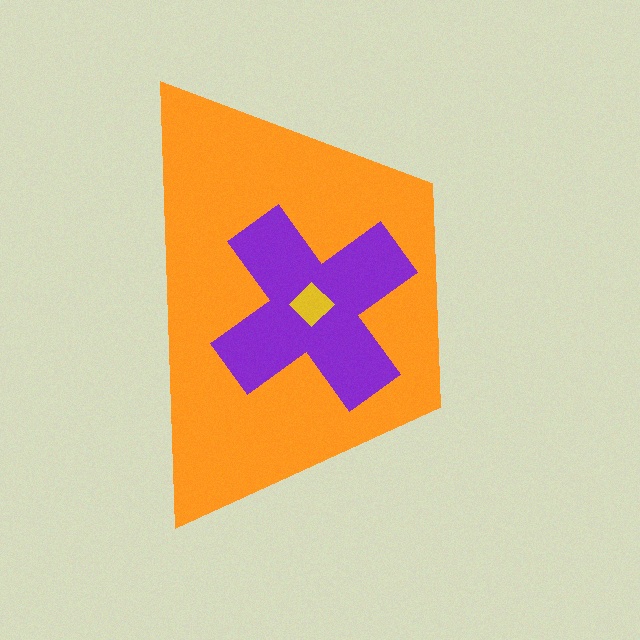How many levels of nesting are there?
3.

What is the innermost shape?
The yellow diamond.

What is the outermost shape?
The orange trapezoid.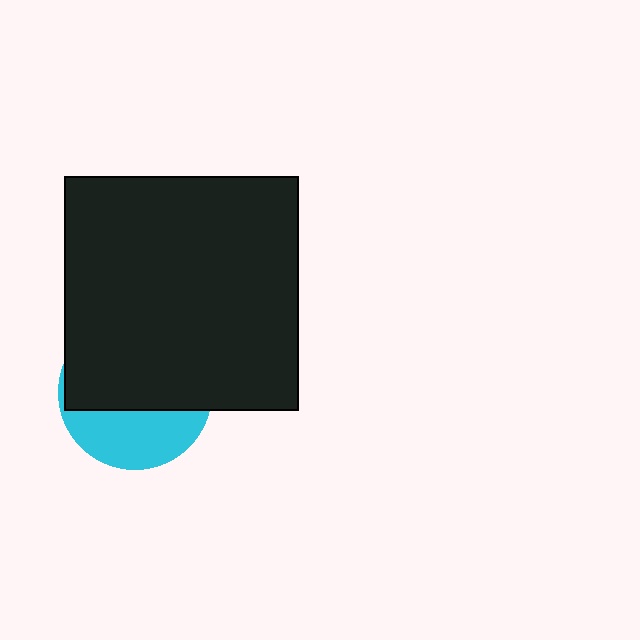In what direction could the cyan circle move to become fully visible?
The cyan circle could move down. That would shift it out from behind the black square entirely.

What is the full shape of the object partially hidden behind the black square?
The partially hidden object is a cyan circle.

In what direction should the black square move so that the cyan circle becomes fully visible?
The black square should move up. That is the shortest direction to clear the overlap and leave the cyan circle fully visible.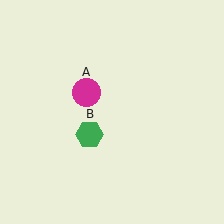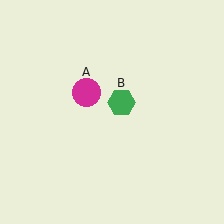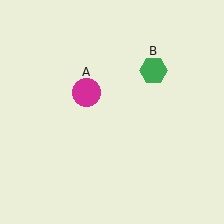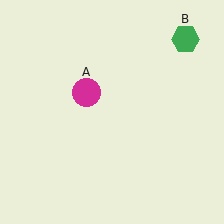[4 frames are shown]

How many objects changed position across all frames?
1 object changed position: green hexagon (object B).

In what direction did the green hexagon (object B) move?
The green hexagon (object B) moved up and to the right.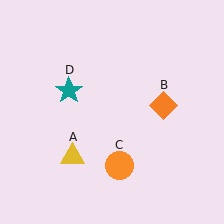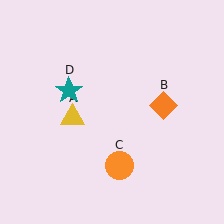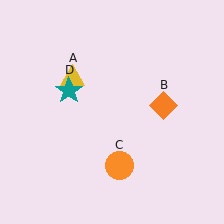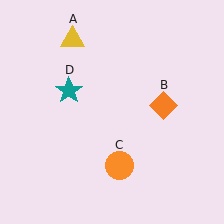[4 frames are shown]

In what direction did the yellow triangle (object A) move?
The yellow triangle (object A) moved up.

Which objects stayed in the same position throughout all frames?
Orange diamond (object B) and orange circle (object C) and teal star (object D) remained stationary.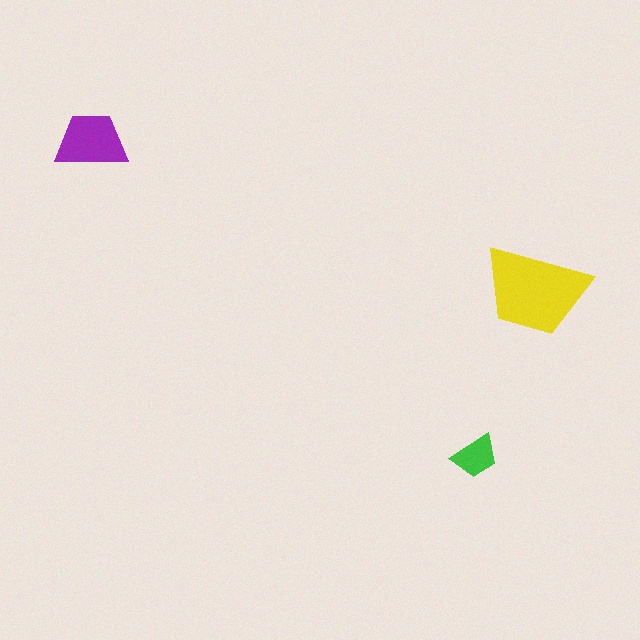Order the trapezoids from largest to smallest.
the yellow one, the purple one, the green one.